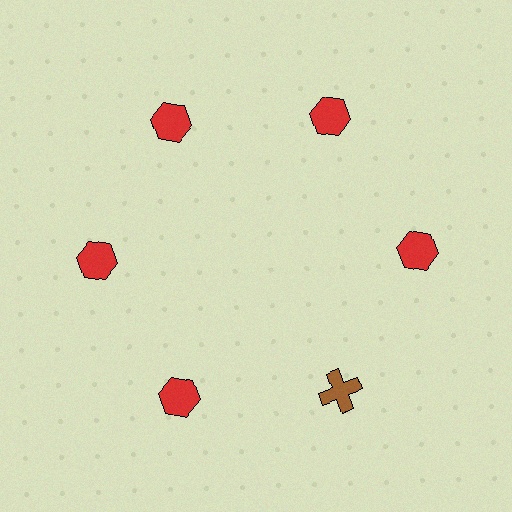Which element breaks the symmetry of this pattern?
The brown cross at roughly the 5 o'clock position breaks the symmetry. All other shapes are red hexagons.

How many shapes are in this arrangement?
There are 6 shapes arranged in a ring pattern.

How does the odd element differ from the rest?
It differs in both color (brown instead of red) and shape (cross instead of hexagon).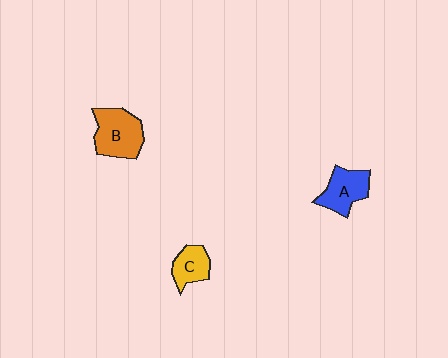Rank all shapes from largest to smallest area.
From largest to smallest: B (orange), A (blue), C (yellow).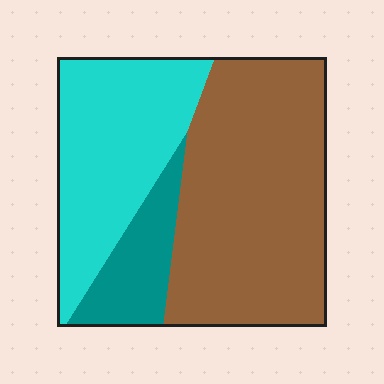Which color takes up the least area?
Teal, at roughly 15%.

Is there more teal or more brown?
Brown.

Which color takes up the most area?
Brown, at roughly 55%.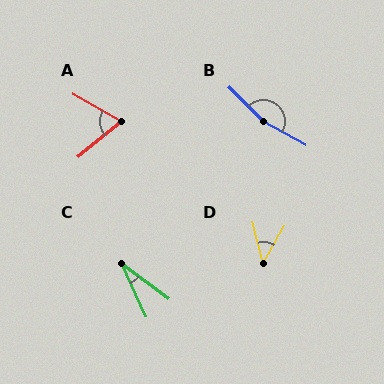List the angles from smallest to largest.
C (29°), D (44°), A (69°), B (163°).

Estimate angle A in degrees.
Approximately 69 degrees.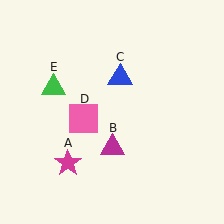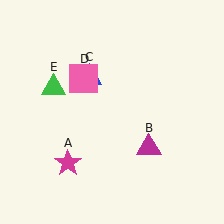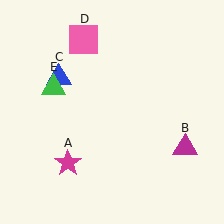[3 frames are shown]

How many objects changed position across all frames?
3 objects changed position: magenta triangle (object B), blue triangle (object C), pink square (object D).